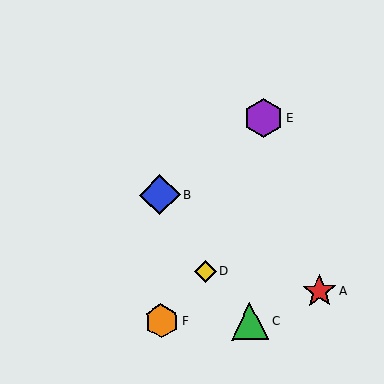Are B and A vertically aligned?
No, B is at x≈160 and A is at x≈319.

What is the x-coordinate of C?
Object C is at x≈250.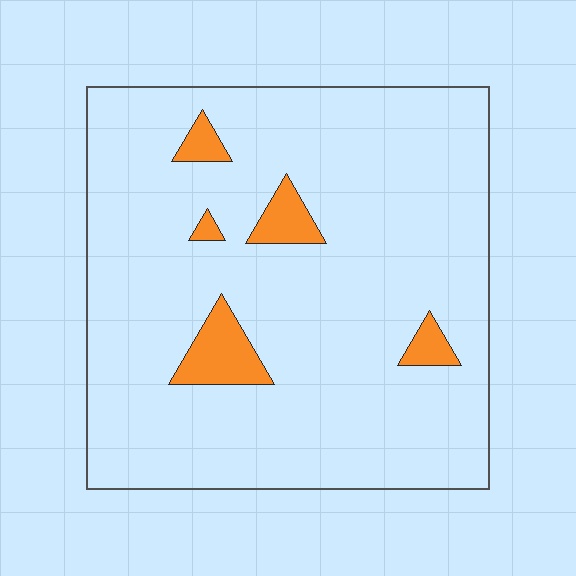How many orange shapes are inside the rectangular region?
5.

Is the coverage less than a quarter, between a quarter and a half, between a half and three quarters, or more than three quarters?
Less than a quarter.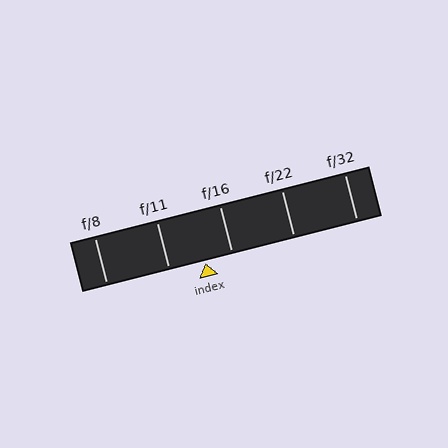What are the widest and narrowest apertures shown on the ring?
The widest aperture shown is f/8 and the narrowest is f/32.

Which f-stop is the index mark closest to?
The index mark is closest to f/16.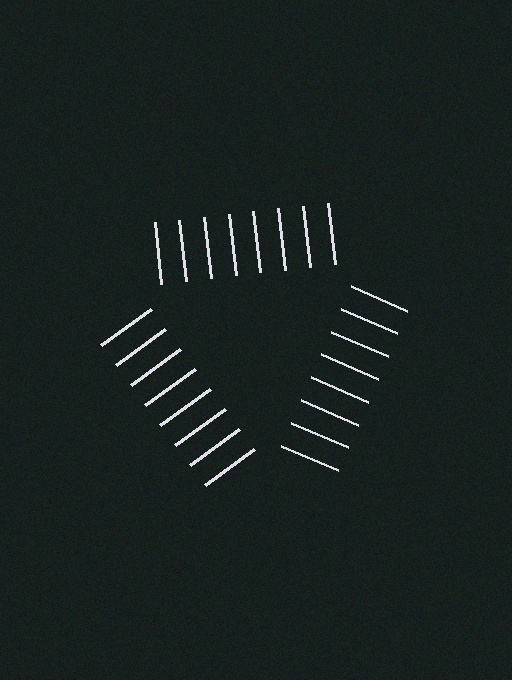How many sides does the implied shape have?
3 sides — the line-ends trace a triangle.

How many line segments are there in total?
24 — 8 along each of the 3 edges.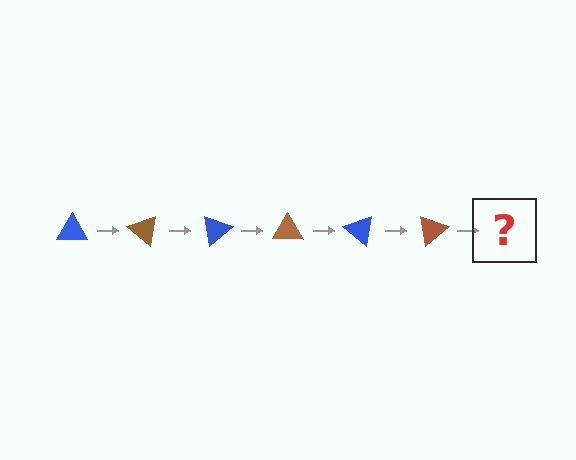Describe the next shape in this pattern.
It should be a blue triangle, rotated 240 degrees from the start.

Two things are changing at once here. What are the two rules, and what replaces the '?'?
The two rules are that it rotates 40 degrees each step and the color cycles through blue and brown. The '?' should be a blue triangle, rotated 240 degrees from the start.